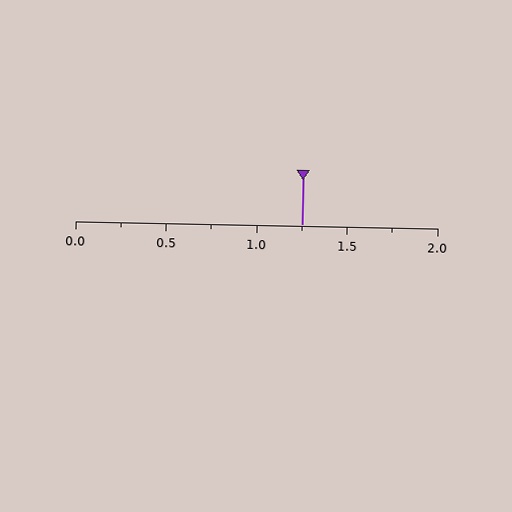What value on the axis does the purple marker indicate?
The marker indicates approximately 1.25.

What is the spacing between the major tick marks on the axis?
The major ticks are spaced 0.5 apart.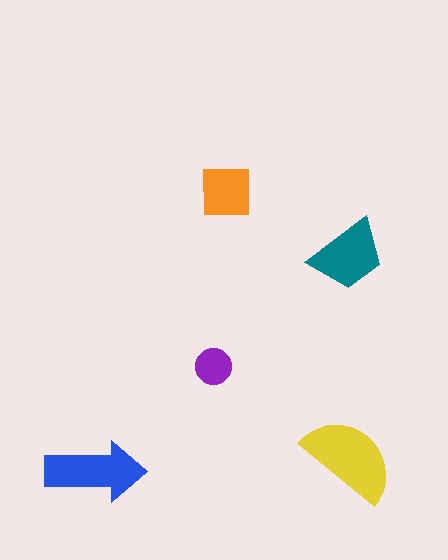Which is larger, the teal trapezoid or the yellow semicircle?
The yellow semicircle.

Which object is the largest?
The yellow semicircle.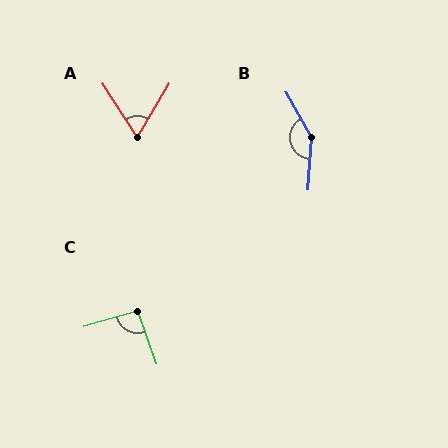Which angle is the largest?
B, at approximately 147 degrees.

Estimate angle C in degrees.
Approximately 93 degrees.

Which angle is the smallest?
A, at approximately 64 degrees.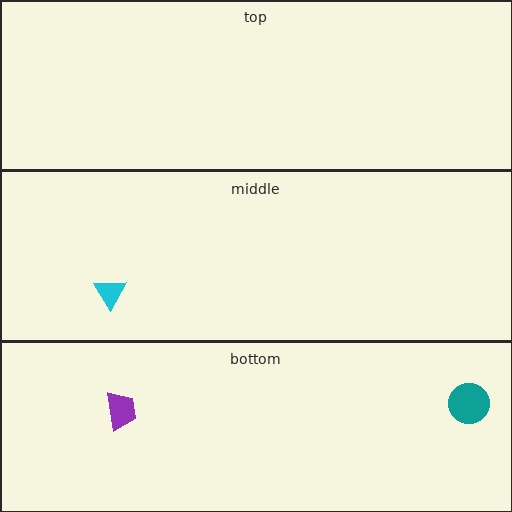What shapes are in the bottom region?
The teal circle, the purple trapezoid.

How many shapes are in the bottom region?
2.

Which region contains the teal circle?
The bottom region.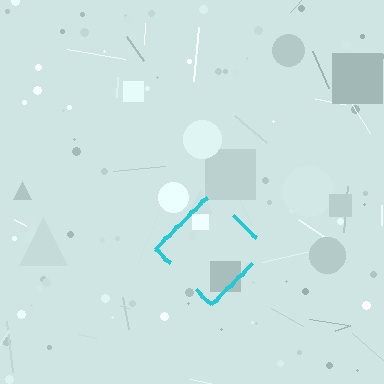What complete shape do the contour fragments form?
The contour fragments form a diamond.